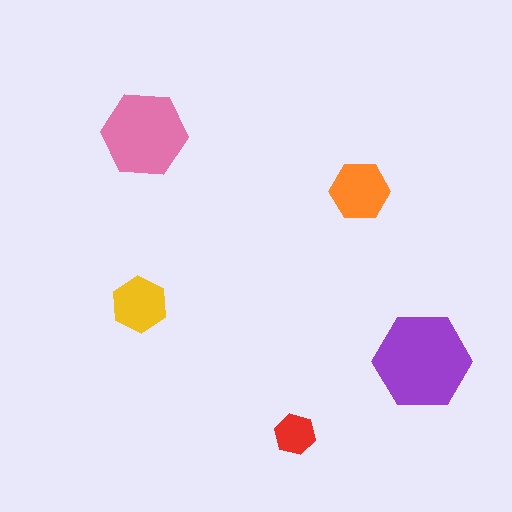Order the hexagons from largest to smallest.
the purple one, the pink one, the orange one, the yellow one, the red one.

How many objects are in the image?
There are 5 objects in the image.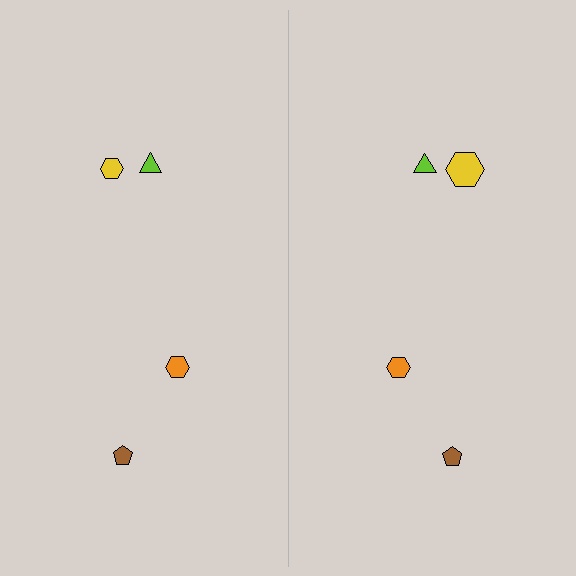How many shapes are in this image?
There are 8 shapes in this image.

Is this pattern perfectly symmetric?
No, the pattern is not perfectly symmetric. The yellow hexagon on the right side has a different size than its mirror counterpart.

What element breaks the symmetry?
The yellow hexagon on the right side has a different size than its mirror counterpart.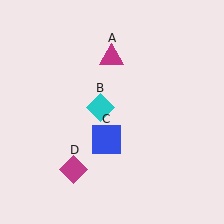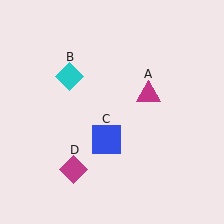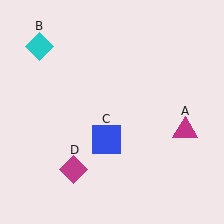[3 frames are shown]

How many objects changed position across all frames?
2 objects changed position: magenta triangle (object A), cyan diamond (object B).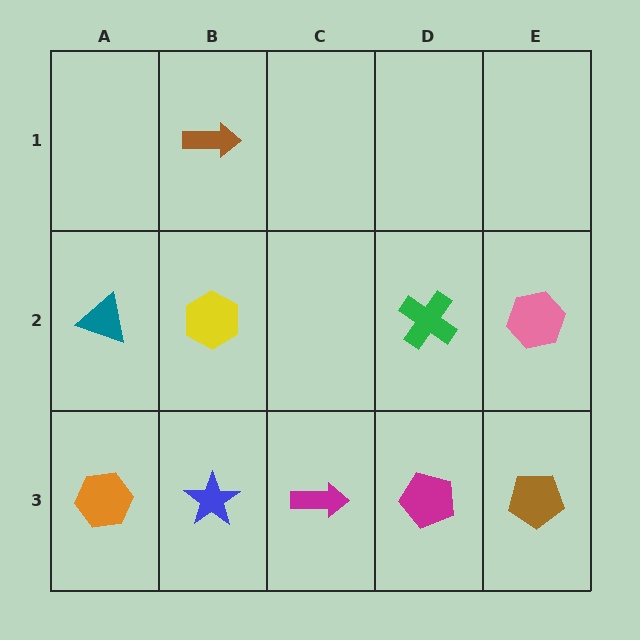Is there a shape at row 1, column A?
No, that cell is empty.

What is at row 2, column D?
A green cross.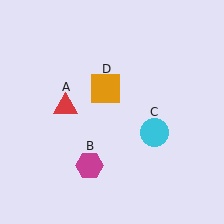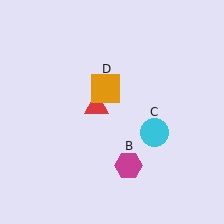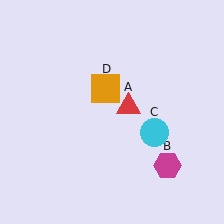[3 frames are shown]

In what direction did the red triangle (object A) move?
The red triangle (object A) moved right.